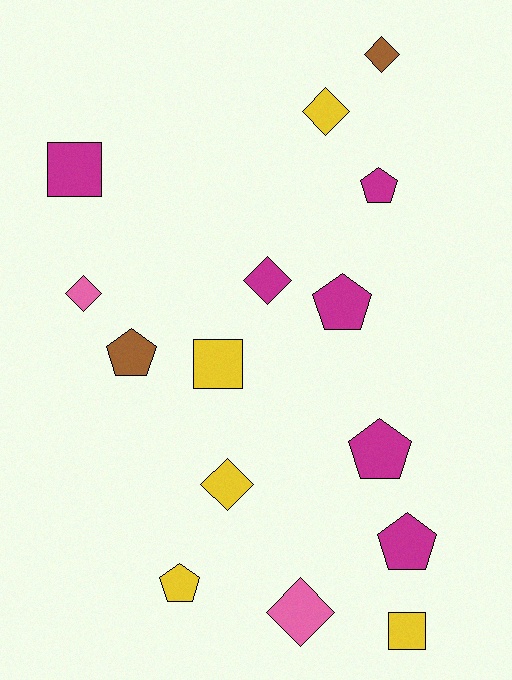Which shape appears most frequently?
Pentagon, with 6 objects.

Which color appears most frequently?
Magenta, with 6 objects.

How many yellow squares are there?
There are 2 yellow squares.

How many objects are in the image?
There are 15 objects.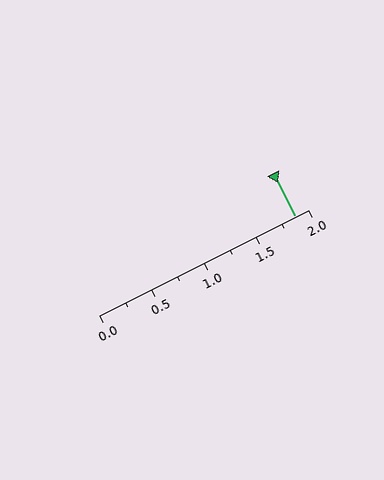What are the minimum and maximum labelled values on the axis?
The axis runs from 0.0 to 2.0.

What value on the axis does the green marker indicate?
The marker indicates approximately 1.88.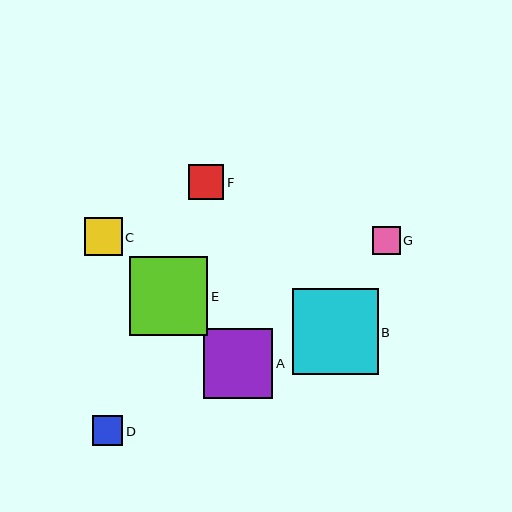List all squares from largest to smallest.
From largest to smallest: B, E, A, C, F, D, G.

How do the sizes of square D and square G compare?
Square D and square G are approximately the same size.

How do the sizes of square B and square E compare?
Square B and square E are approximately the same size.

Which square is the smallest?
Square G is the smallest with a size of approximately 27 pixels.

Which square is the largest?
Square B is the largest with a size of approximately 85 pixels.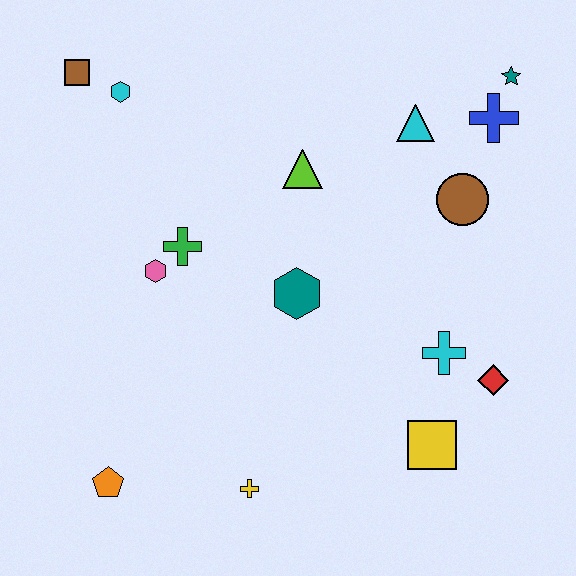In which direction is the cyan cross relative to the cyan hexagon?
The cyan cross is to the right of the cyan hexagon.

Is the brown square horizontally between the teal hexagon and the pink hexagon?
No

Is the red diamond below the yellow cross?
No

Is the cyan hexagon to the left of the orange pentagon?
No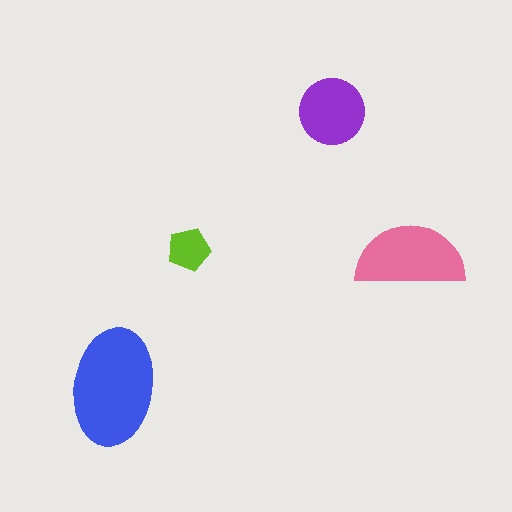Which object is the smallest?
The lime pentagon.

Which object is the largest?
The blue ellipse.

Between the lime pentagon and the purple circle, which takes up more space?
The purple circle.